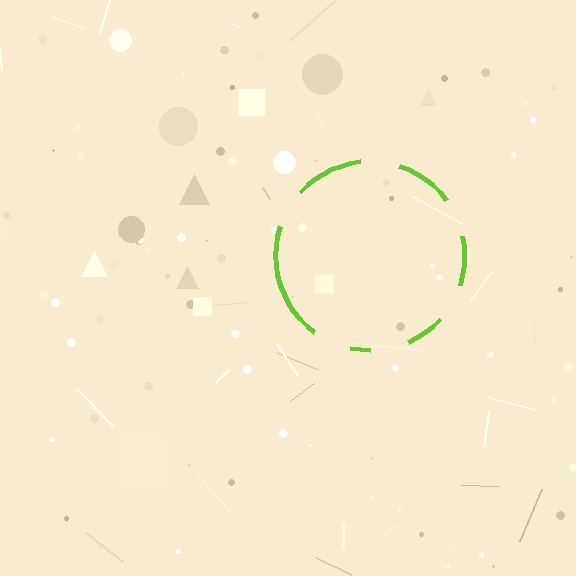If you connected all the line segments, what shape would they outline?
They would outline a circle.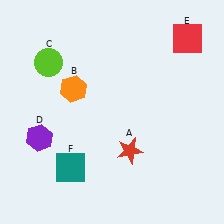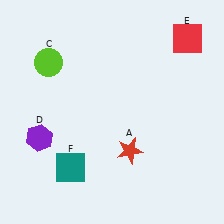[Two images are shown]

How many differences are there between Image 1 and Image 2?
There is 1 difference between the two images.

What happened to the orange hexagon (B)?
The orange hexagon (B) was removed in Image 2. It was in the top-left area of Image 1.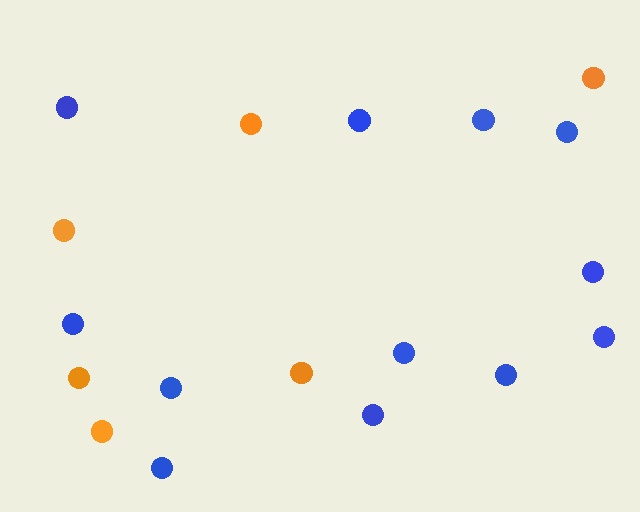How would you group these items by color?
There are 2 groups: one group of blue circles (12) and one group of orange circles (6).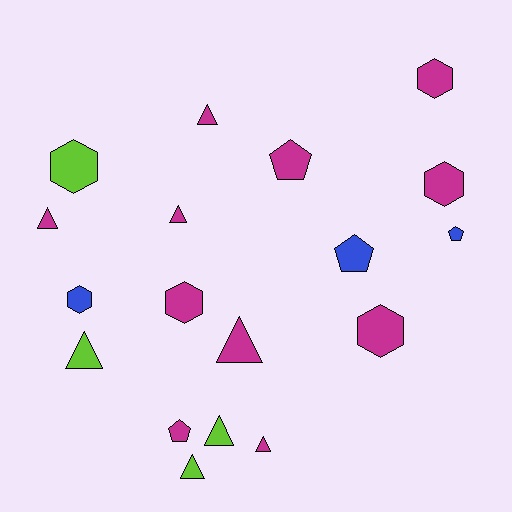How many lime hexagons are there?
There is 1 lime hexagon.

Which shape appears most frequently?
Triangle, with 8 objects.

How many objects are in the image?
There are 18 objects.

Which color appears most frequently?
Magenta, with 11 objects.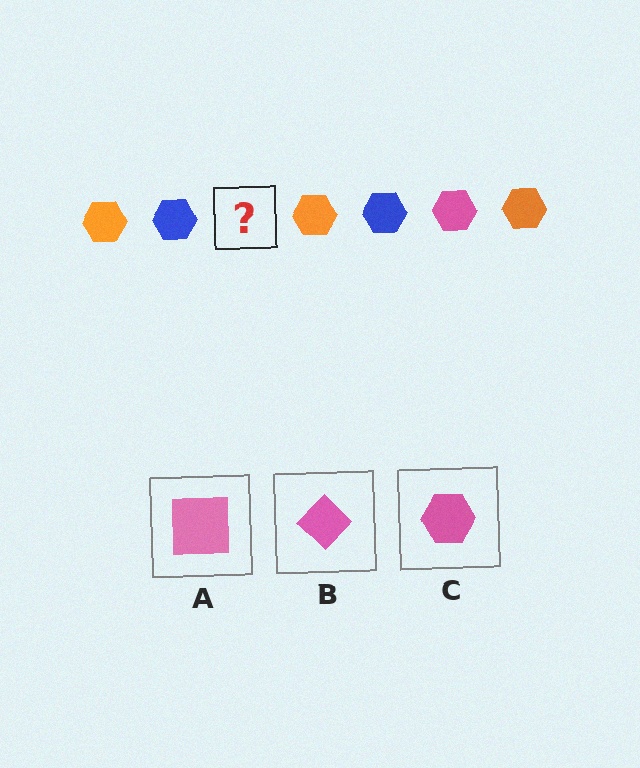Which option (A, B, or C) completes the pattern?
C.